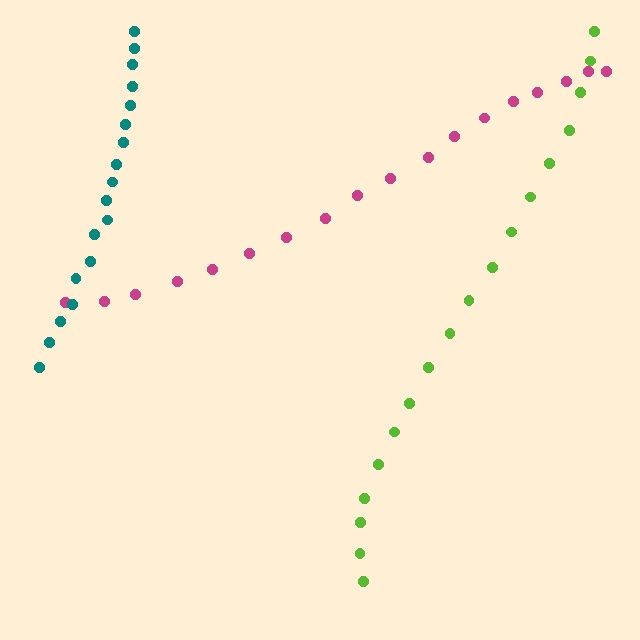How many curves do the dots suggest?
There are 3 distinct paths.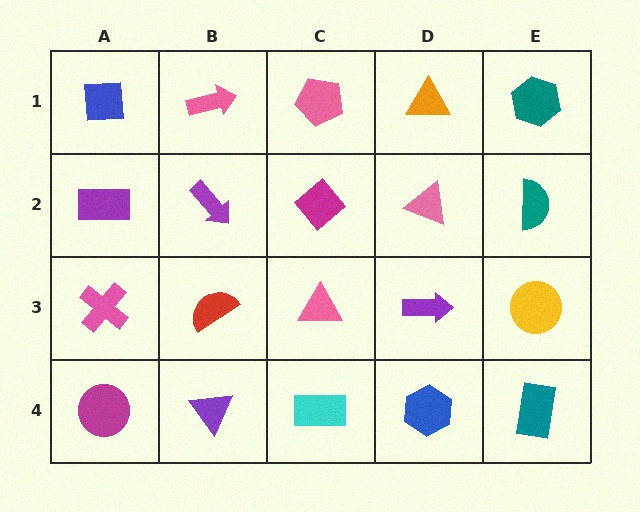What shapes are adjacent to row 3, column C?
A magenta diamond (row 2, column C), a cyan rectangle (row 4, column C), a red semicircle (row 3, column B), a purple arrow (row 3, column D).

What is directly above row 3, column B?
A purple arrow.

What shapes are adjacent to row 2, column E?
A teal hexagon (row 1, column E), a yellow circle (row 3, column E), a pink triangle (row 2, column D).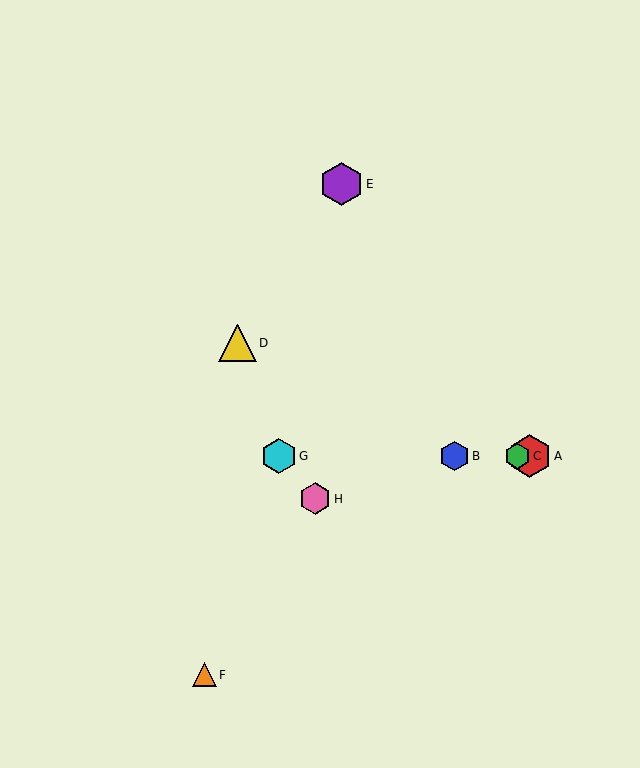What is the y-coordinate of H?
Object H is at y≈499.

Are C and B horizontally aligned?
Yes, both are at y≈456.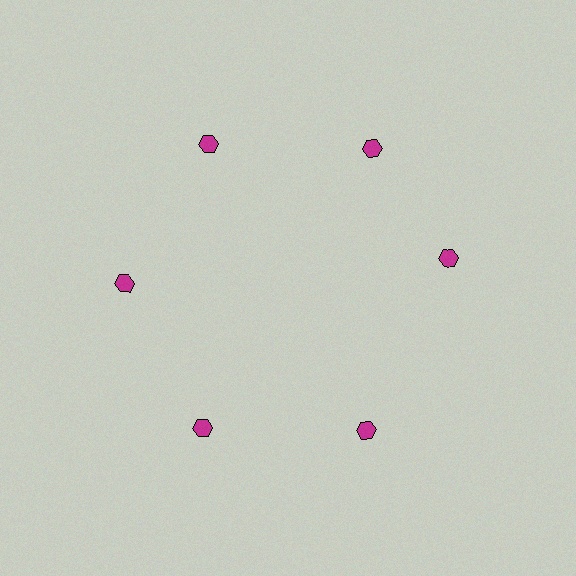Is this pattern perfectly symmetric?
No. The 6 magenta hexagons are arranged in a ring, but one element near the 3 o'clock position is rotated out of alignment along the ring, breaking the 6-fold rotational symmetry.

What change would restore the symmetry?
The symmetry would be restored by rotating it back into even spacing with its neighbors so that all 6 hexagons sit at equal angles and equal distance from the center.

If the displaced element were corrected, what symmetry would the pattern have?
It would have 6-fold rotational symmetry — the pattern would map onto itself every 60 degrees.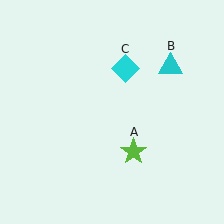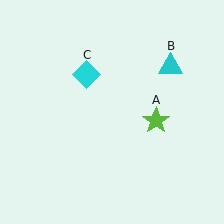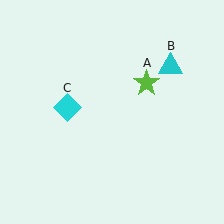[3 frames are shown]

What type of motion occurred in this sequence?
The lime star (object A), cyan diamond (object C) rotated counterclockwise around the center of the scene.